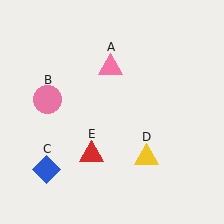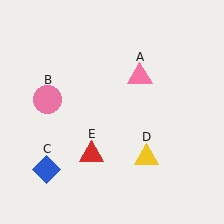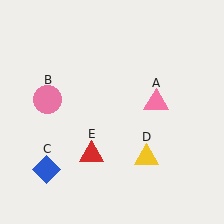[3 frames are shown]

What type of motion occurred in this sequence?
The pink triangle (object A) rotated clockwise around the center of the scene.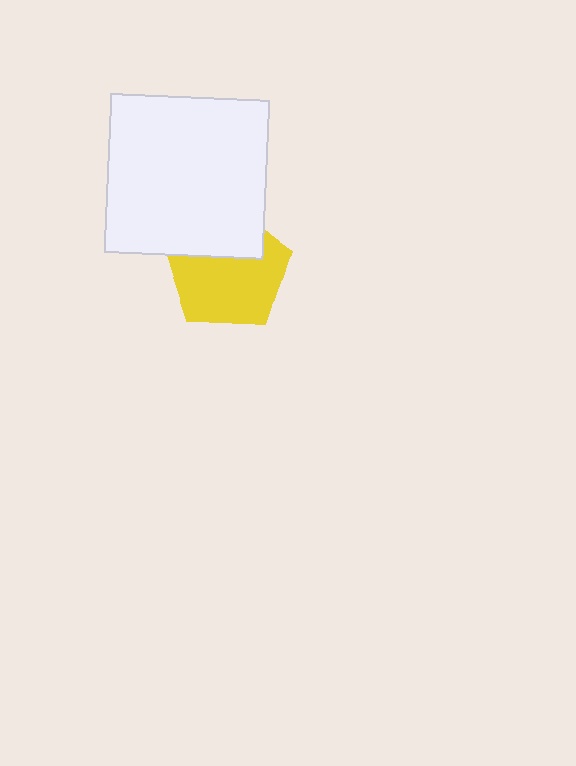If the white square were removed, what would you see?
You would see the complete yellow pentagon.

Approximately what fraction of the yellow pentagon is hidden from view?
Roughly 34% of the yellow pentagon is hidden behind the white square.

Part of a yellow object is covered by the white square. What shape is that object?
It is a pentagon.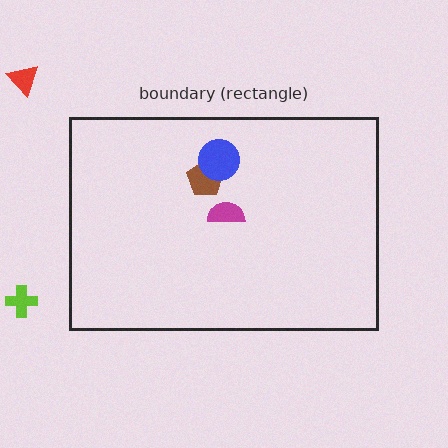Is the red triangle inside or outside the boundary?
Outside.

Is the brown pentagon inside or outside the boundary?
Inside.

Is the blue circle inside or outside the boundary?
Inside.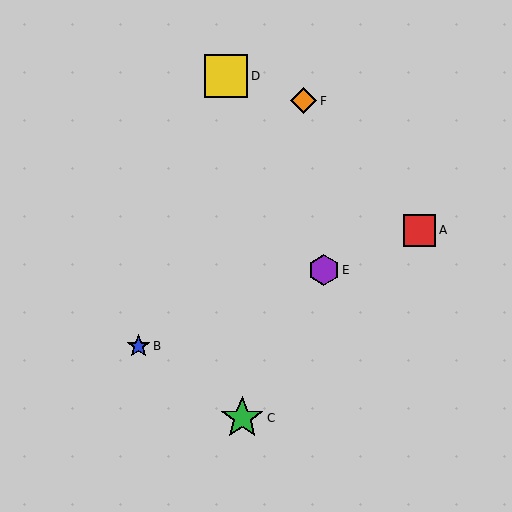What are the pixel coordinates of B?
Object B is at (139, 346).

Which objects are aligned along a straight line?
Objects A, B, E are aligned along a straight line.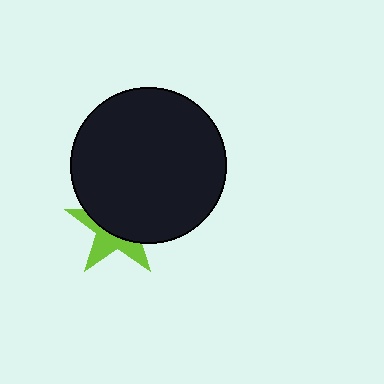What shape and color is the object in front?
The object in front is a black circle.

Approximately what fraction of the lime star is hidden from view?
Roughly 59% of the lime star is hidden behind the black circle.